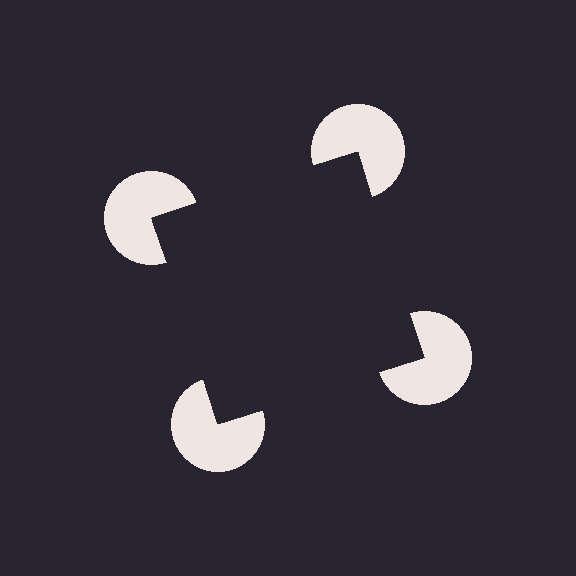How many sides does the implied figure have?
4 sides.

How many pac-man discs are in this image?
There are 4 — one at each vertex of the illusory square.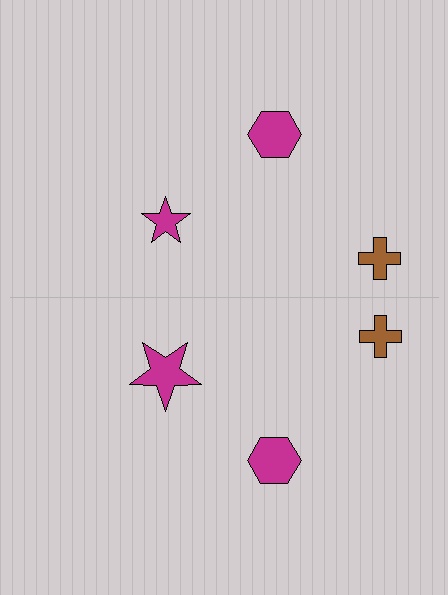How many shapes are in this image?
There are 6 shapes in this image.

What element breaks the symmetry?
The magenta star on the bottom side has a different size than its mirror counterpart.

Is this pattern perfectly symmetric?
No, the pattern is not perfectly symmetric. The magenta star on the bottom side has a different size than its mirror counterpart.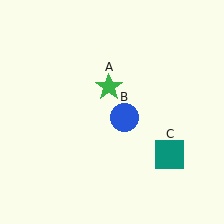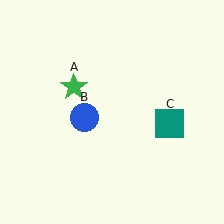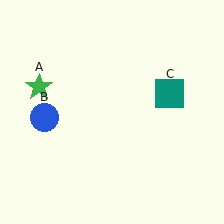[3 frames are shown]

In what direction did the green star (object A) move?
The green star (object A) moved left.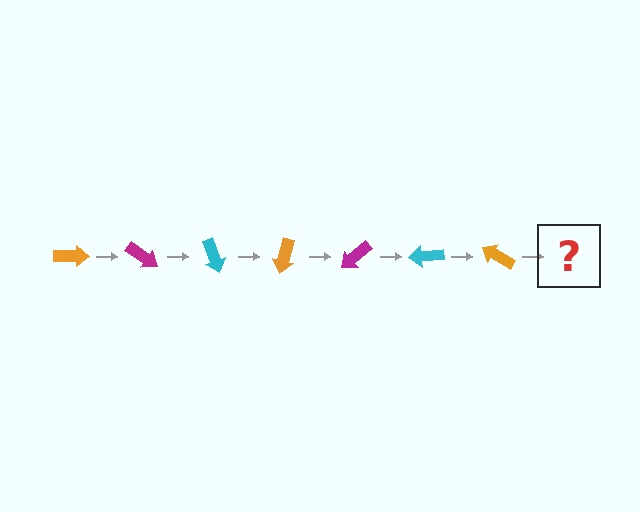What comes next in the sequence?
The next element should be a magenta arrow, rotated 245 degrees from the start.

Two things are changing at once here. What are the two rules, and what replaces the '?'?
The two rules are that it rotates 35 degrees each step and the color cycles through orange, magenta, and cyan. The '?' should be a magenta arrow, rotated 245 degrees from the start.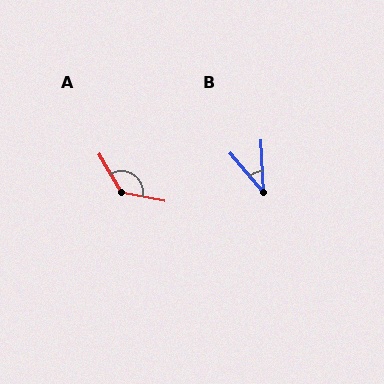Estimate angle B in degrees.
Approximately 38 degrees.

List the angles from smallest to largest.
B (38°), A (131°).